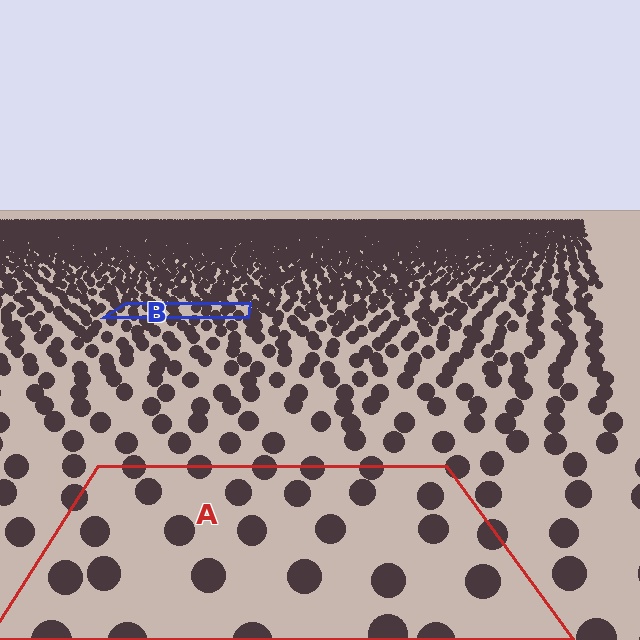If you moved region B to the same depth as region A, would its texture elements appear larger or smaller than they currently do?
They would appear larger. At a closer depth, the same texture elements are projected at a bigger on-screen size.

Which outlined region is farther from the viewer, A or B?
Region B is farther from the viewer — the texture elements inside it appear smaller and more densely packed.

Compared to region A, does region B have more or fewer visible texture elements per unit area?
Region B has more texture elements per unit area — they are packed more densely because it is farther away.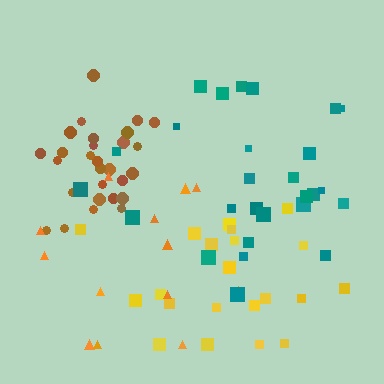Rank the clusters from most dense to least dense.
brown, teal, yellow, orange.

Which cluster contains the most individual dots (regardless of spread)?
Brown (28).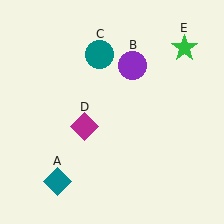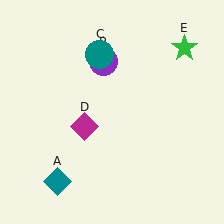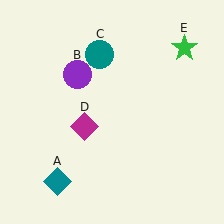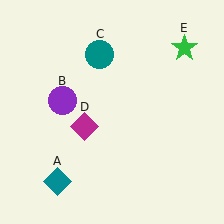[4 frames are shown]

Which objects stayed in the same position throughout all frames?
Teal diamond (object A) and teal circle (object C) and magenta diamond (object D) and green star (object E) remained stationary.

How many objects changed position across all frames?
1 object changed position: purple circle (object B).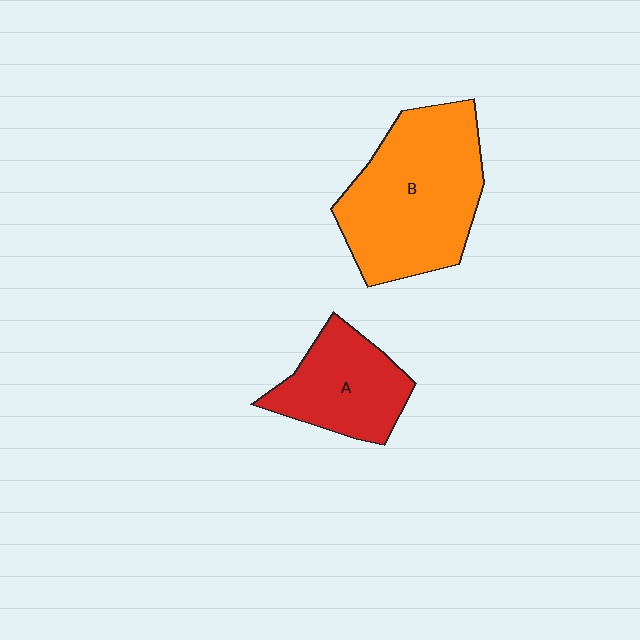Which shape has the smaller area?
Shape A (red).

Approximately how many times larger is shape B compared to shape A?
Approximately 1.8 times.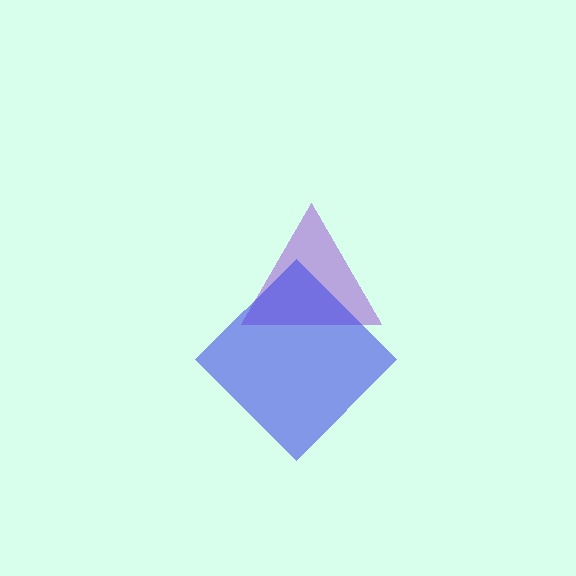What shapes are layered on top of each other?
The layered shapes are: a purple triangle, a blue diamond.